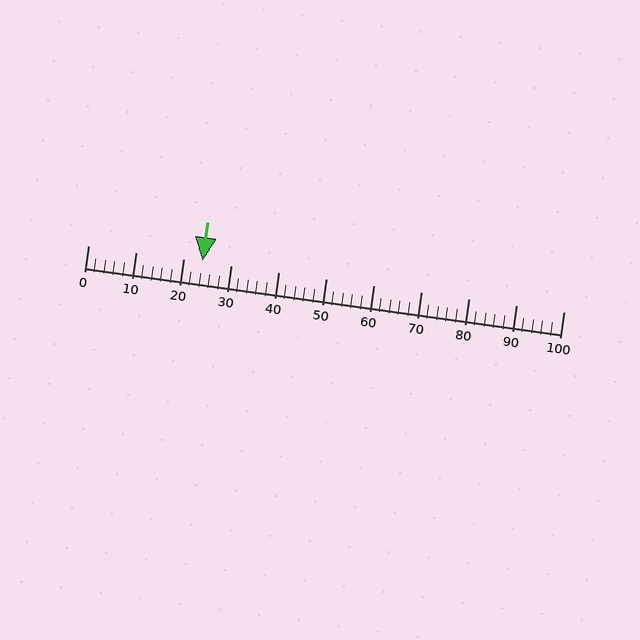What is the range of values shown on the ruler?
The ruler shows values from 0 to 100.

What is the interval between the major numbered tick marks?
The major tick marks are spaced 10 units apart.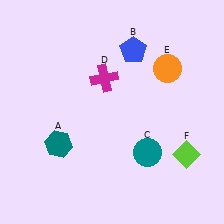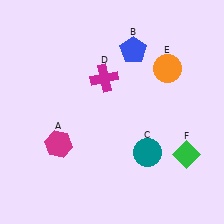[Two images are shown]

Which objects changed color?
A changed from teal to magenta. F changed from lime to green.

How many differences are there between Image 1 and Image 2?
There are 2 differences between the two images.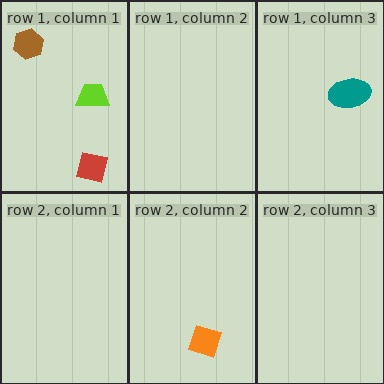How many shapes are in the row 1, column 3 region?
1.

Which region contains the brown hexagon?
The row 1, column 1 region.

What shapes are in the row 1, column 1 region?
The brown hexagon, the red square, the lime trapezoid.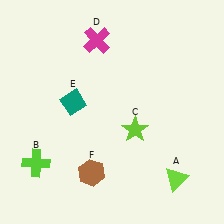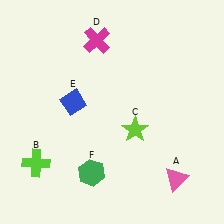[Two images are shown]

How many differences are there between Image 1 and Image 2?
There are 3 differences between the two images.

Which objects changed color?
A changed from lime to pink. E changed from teal to blue. F changed from brown to green.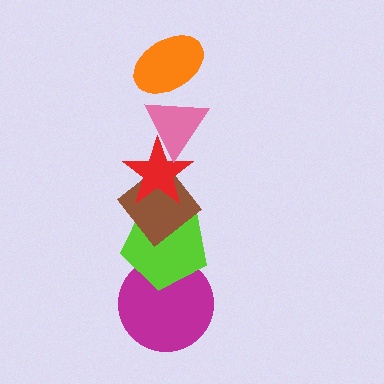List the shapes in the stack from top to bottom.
From top to bottom: the orange ellipse, the pink triangle, the red star, the brown diamond, the lime pentagon, the magenta circle.